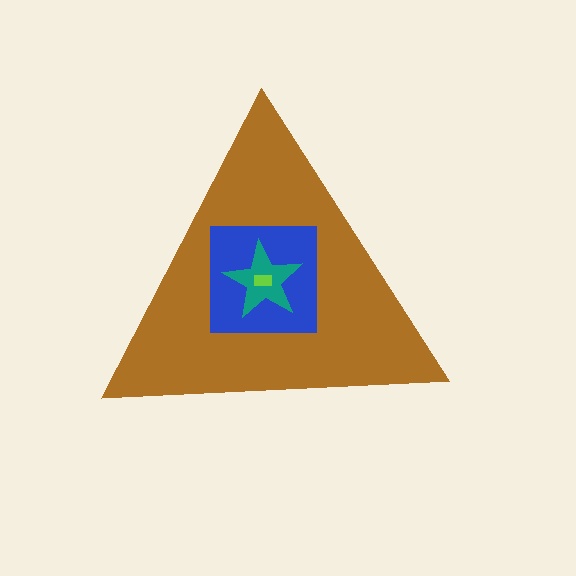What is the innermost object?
The lime rectangle.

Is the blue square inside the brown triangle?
Yes.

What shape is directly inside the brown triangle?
The blue square.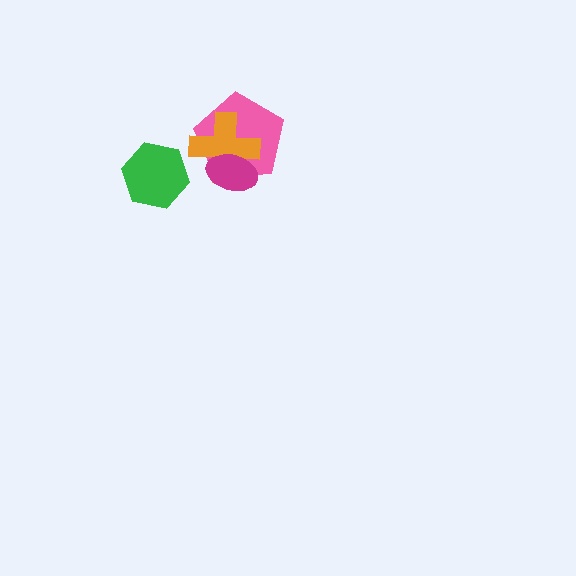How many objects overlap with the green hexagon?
0 objects overlap with the green hexagon.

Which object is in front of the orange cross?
The magenta ellipse is in front of the orange cross.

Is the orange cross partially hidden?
Yes, it is partially covered by another shape.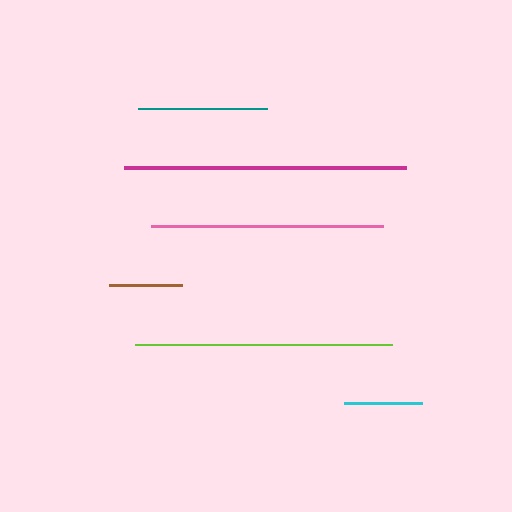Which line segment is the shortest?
The brown line is the shortest at approximately 73 pixels.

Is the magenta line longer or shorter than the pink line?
The magenta line is longer than the pink line.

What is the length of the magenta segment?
The magenta segment is approximately 281 pixels long.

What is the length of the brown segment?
The brown segment is approximately 73 pixels long.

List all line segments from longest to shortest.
From longest to shortest: magenta, lime, pink, teal, cyan, brown.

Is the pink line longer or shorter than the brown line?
The pink line is longer than the brown line.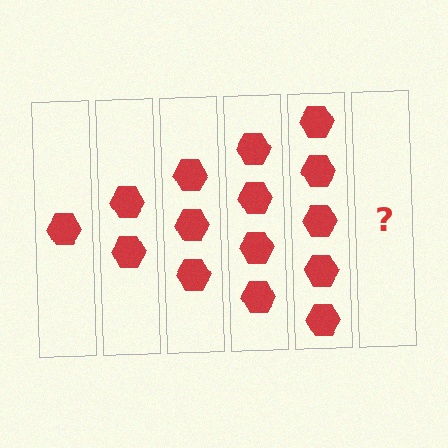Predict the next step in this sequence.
The next step is 6 hexagons.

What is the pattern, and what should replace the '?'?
The pattern is that each step adds one more hexagon. The '?' should be 6 hexagons.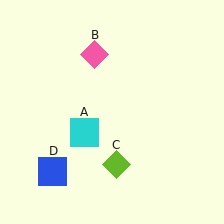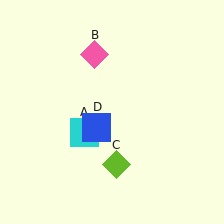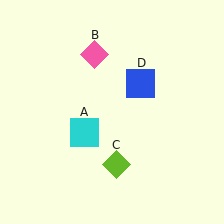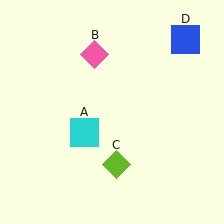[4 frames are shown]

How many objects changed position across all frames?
1 object changed position: blue square (object D).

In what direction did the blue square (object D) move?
The blue square (object D) moved up and to the right.